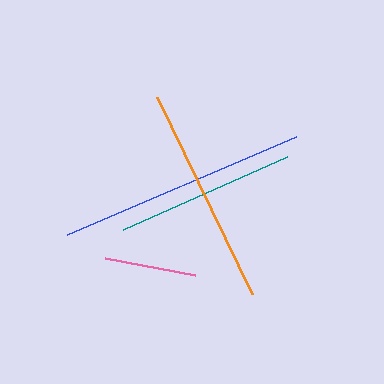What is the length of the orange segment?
The orange segment is approximately 219 pixels long.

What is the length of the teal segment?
The teal segment is approximately 179 pixels long.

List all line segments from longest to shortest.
From longest to shortest: blue, orange, teal, pink.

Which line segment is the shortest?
The pink line is the shortest at approximately 91 pixels.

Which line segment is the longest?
The blue line is the longest at approximately 249 pixels.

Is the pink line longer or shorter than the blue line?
The blue line is longer than the pink line.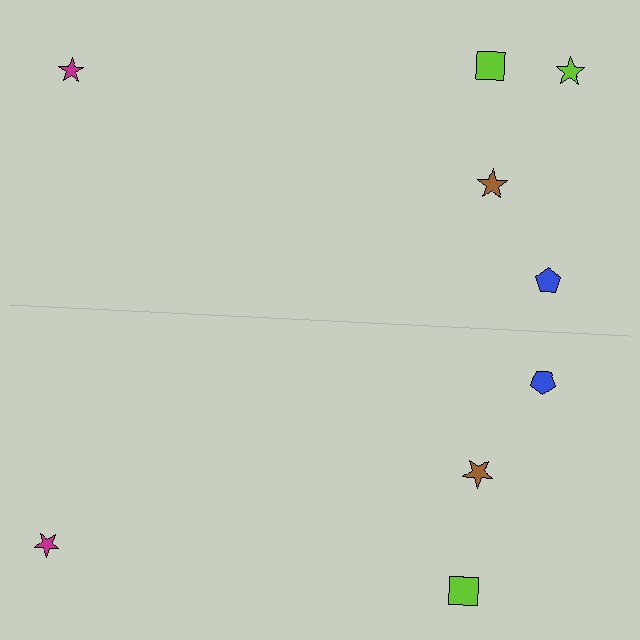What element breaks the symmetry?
A lime star is missing from the bottom side.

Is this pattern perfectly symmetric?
No, the pattern is not perfectly symmetric. A lime star is missing from the bottom side.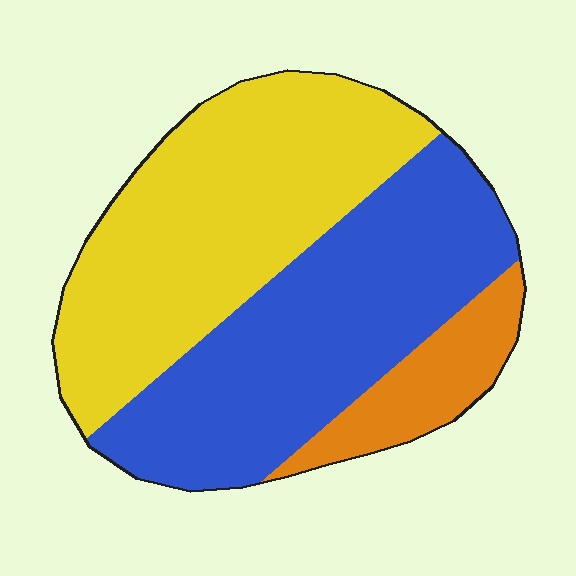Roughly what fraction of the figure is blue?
Blue covers about 45% of the figure.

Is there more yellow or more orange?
Yellow.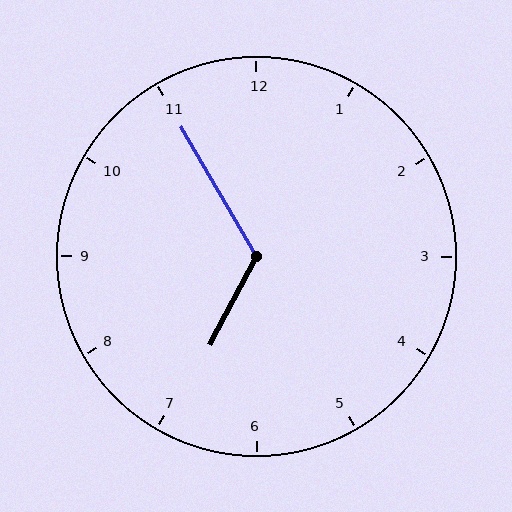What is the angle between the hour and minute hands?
Approximately 122 degrees.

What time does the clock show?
6:55.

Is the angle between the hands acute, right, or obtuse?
It is obtuse.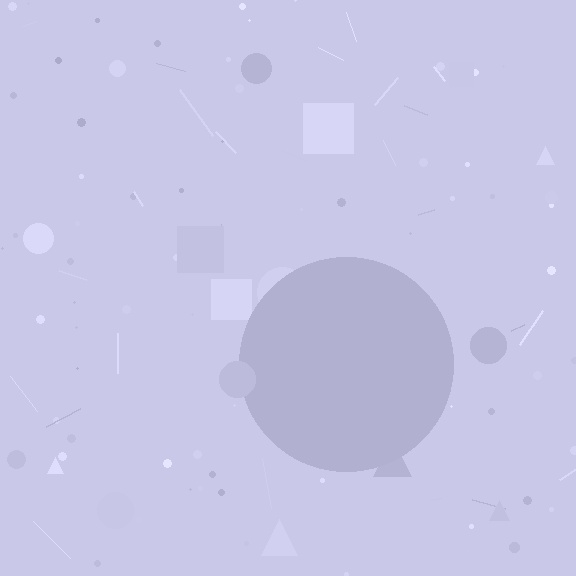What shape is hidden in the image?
A circle is hidden in the image.